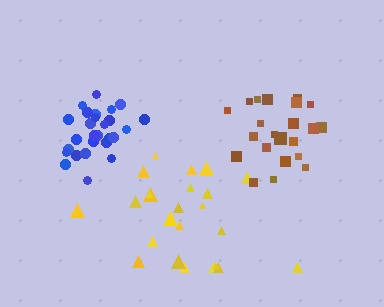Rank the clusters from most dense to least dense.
blue, brown, yellow.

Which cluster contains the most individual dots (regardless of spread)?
Blue (28).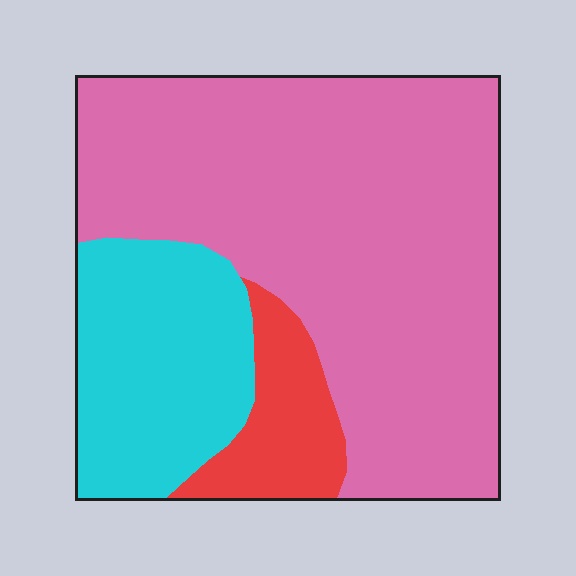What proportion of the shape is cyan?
Cyan takes up between a sixth and a third of the shape.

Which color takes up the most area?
Pink, at roughly 65%.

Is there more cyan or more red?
Cyan.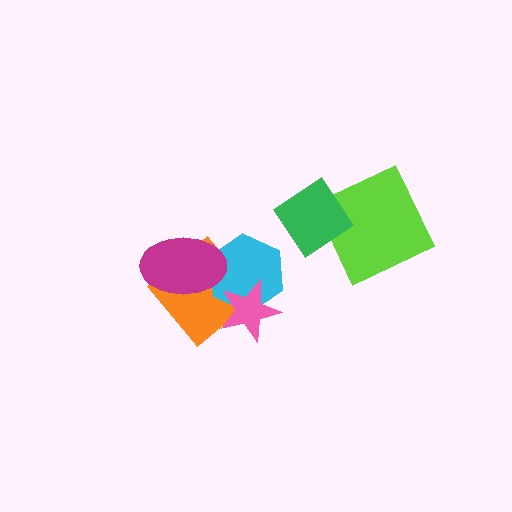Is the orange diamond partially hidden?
Yes, it is partially covered by another shape.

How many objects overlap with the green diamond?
1 object overlaps with the green diamond.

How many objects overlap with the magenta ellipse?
2 objects overlap with the magenta ellipse.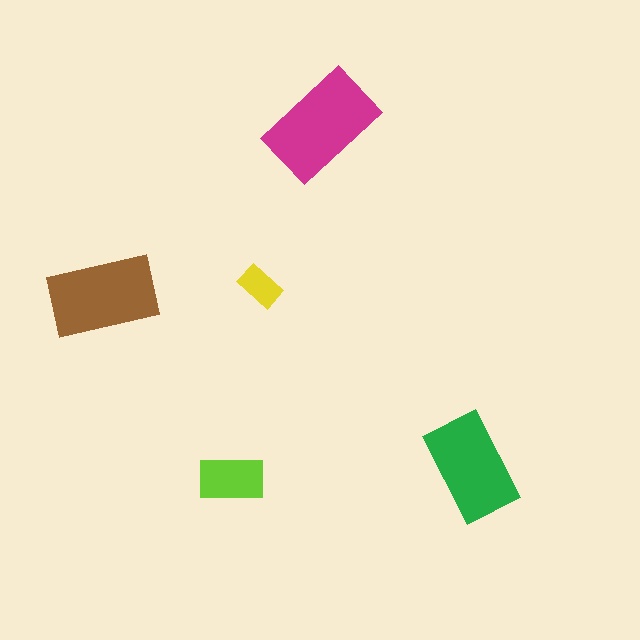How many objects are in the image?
There are 5 objects in the image.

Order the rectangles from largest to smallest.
the magenta one, the brown one, the green one, the lime one, the yellow one.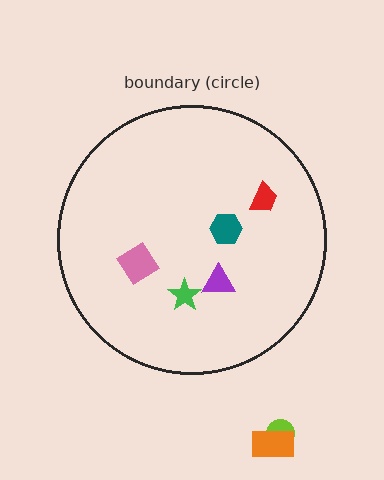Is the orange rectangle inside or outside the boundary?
Outside.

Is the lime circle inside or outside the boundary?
Outside.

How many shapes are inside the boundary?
5 inside, 2 outside.